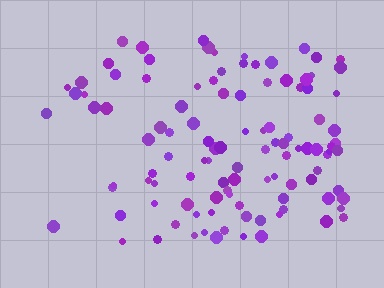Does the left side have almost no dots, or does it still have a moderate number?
Still a moderate number, just noticeably fewer than the right.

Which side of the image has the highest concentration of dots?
The right.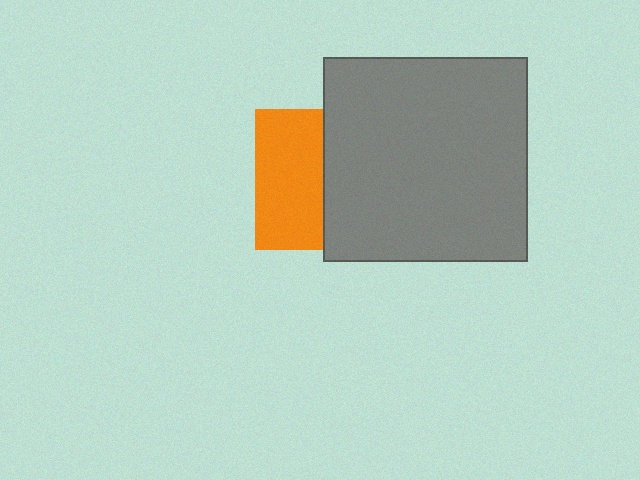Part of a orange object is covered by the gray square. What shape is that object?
It is a square.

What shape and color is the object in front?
The object in front is a gray square.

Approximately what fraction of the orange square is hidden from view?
Roughly 51% of the orange square is hidden behind the gray square.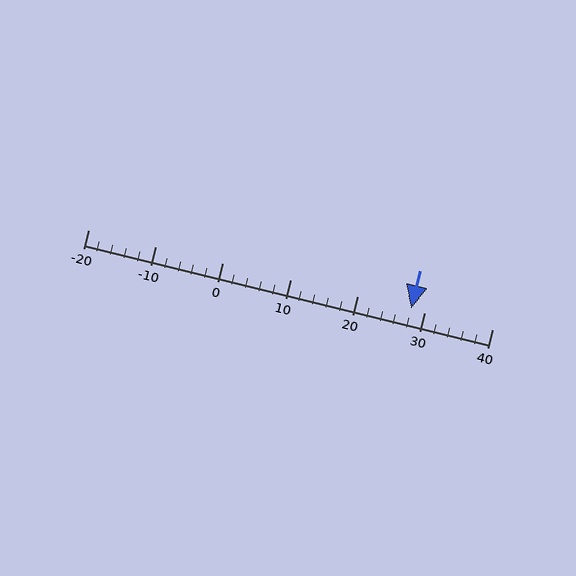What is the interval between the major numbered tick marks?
The major tick marks are spaced 10 units apart.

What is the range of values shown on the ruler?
The ruler shows values from -20 to 40.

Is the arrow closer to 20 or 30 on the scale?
The arrow is closer to 30.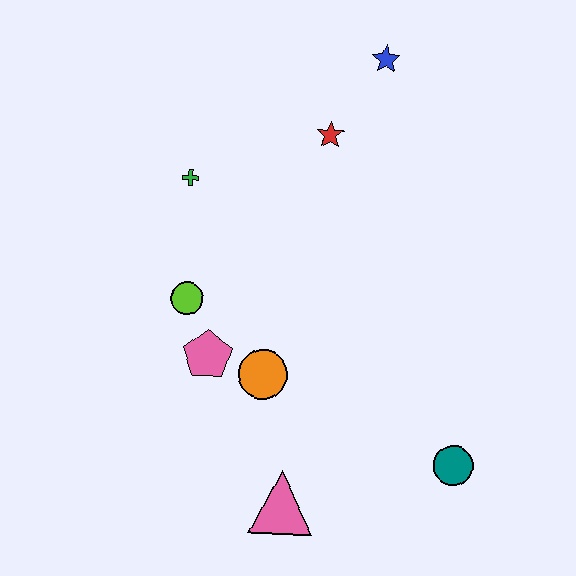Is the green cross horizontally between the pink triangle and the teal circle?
No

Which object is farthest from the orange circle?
The blue star is farthest from the orange circle.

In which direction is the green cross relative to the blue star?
The green cross is to the left of the blue star.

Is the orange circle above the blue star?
No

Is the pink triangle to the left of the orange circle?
No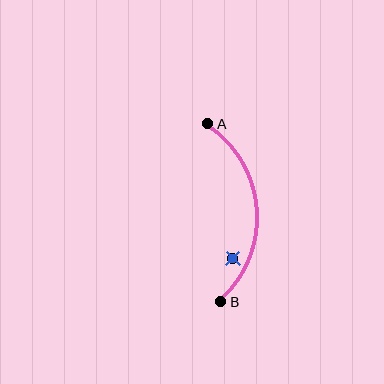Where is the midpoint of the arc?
The arc midpoint is the point on the curve farthest from the straight line joining A and B. It sits to the right of that line.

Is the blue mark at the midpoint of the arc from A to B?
No — the blue mark does not lie on the arc at all. It sits slightly inside the curve.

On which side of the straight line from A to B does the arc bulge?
The arc bulges to the right of the straight line connecting A and B.